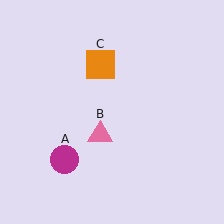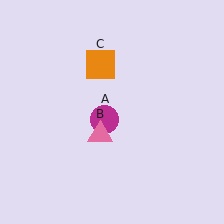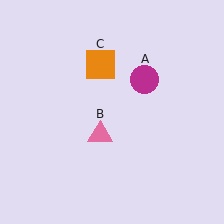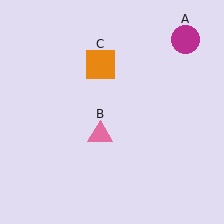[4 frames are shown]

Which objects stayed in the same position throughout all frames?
Pink triangle (object B) and orange square (object C) remained stationary.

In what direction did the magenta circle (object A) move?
The magenta circle (object A) moved up and to the right.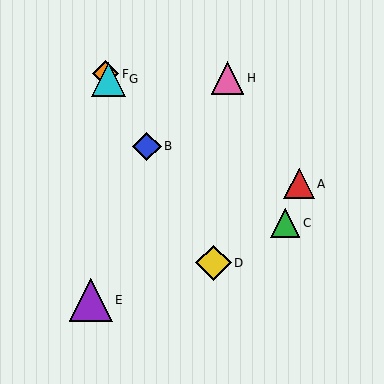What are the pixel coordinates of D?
Object D is at (213, 263).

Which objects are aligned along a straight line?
Objects B, D, F, G are aligned along a straight line.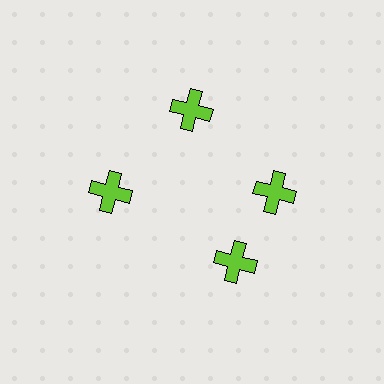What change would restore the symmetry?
The symmetry would be restored by rotating it back into even spacing with its neighbors so that all 4 crosses sit at equal angles and equal distance from the center.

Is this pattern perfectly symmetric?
No. The 4 lime crosses are arranged in a ring, but one element near the 6 o'clock position is rotated out of alignment along the ring, breaking the 4-fold rotational symmetry.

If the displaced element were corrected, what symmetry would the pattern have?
It would have 4-fold rotational symmetry — the pattern would map onto itself every 90 degrees.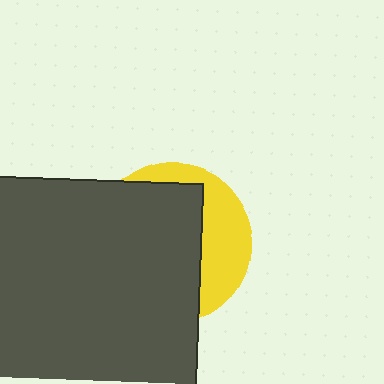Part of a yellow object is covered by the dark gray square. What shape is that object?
It is a circle.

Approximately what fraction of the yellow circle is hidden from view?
Roughly 67% of the yellow circle is hidden behind the dark gray square.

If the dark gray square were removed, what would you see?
You would see the complete yellow circle.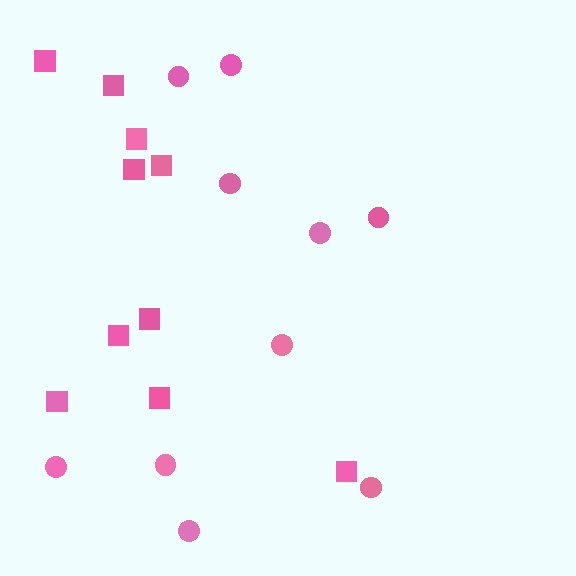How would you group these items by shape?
There are 2 groups: one group of squares (10) and one group of circles (10).